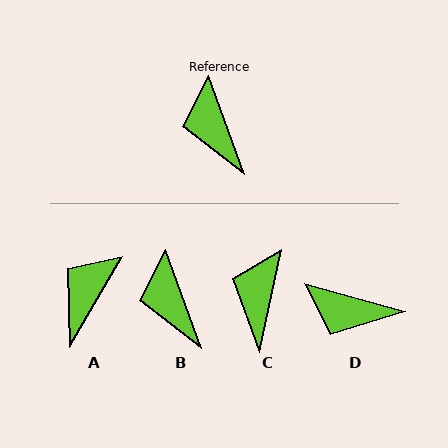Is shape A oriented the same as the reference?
No, it is off by about 50 degrees.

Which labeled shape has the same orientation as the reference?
B.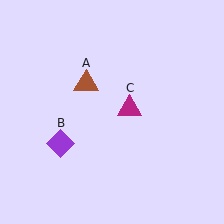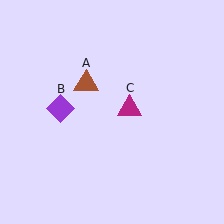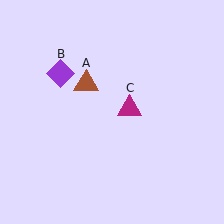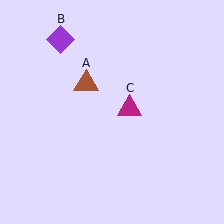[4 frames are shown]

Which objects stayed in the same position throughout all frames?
Brown triangle (object A) and magenta triangle (object C) remained stationary.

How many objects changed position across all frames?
1 object changed position: purple diamond (object B).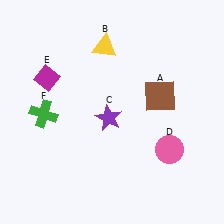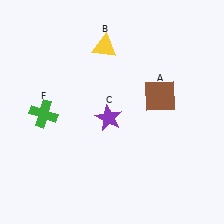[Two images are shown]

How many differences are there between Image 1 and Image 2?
There are 2 differences between the two images.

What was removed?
The pink circle (D), the magenta diamond (E) were removed in Image 2.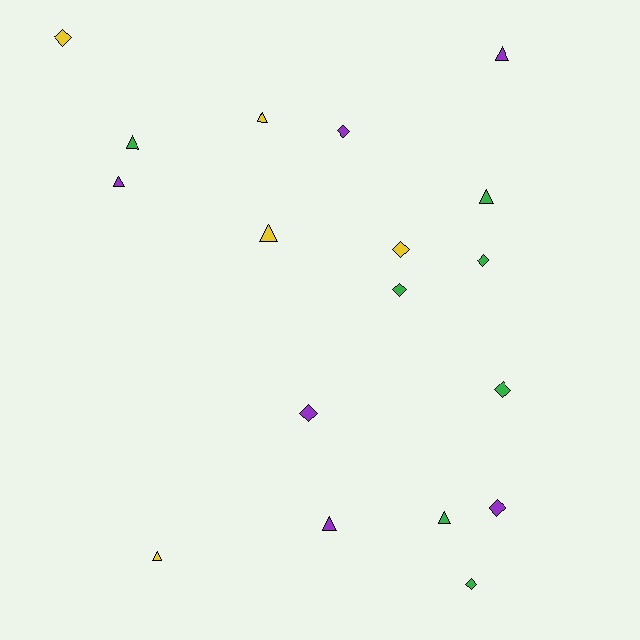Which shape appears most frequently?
Diamond, with 9 objects.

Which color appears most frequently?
Green, with 7 objects.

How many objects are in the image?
There are 18 objects.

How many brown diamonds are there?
There are no brown diamonds.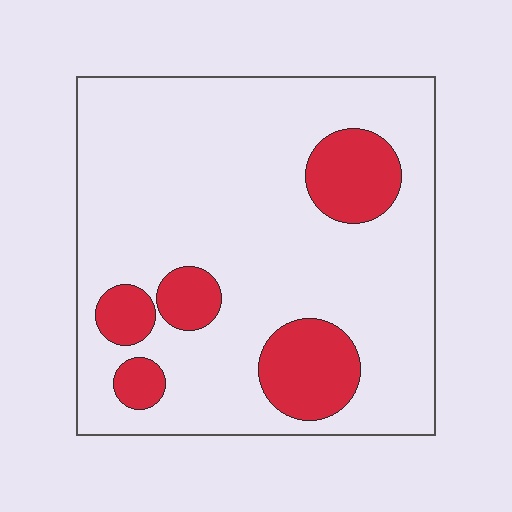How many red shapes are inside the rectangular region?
5.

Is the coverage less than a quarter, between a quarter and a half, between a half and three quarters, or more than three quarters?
Less than a quarter.